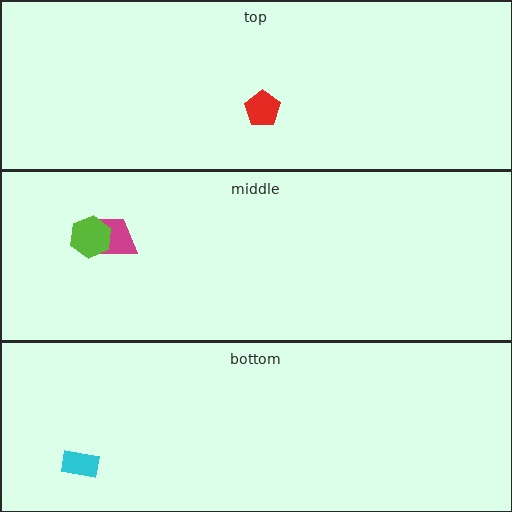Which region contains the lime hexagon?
The middle region.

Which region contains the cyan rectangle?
The bottom region.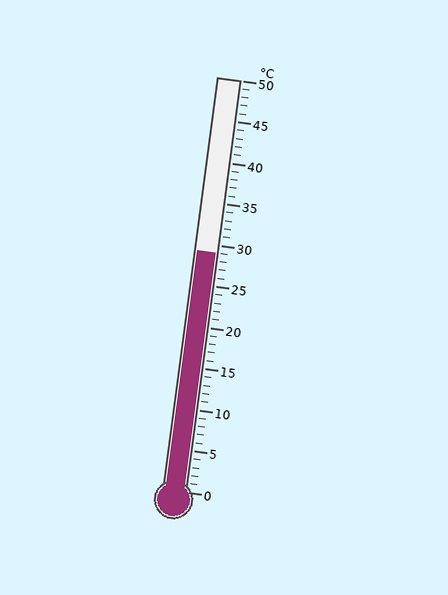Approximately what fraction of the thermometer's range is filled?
The thermometer is filled to approximately 60% of its range.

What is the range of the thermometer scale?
The thermometer scale ranges from 0°C to 50°C.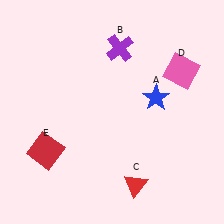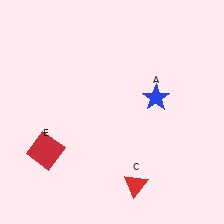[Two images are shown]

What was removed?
The purple cross (B), the pink square (D) were removed in Image 2.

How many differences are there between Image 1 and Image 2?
There are 2 differences between the two images.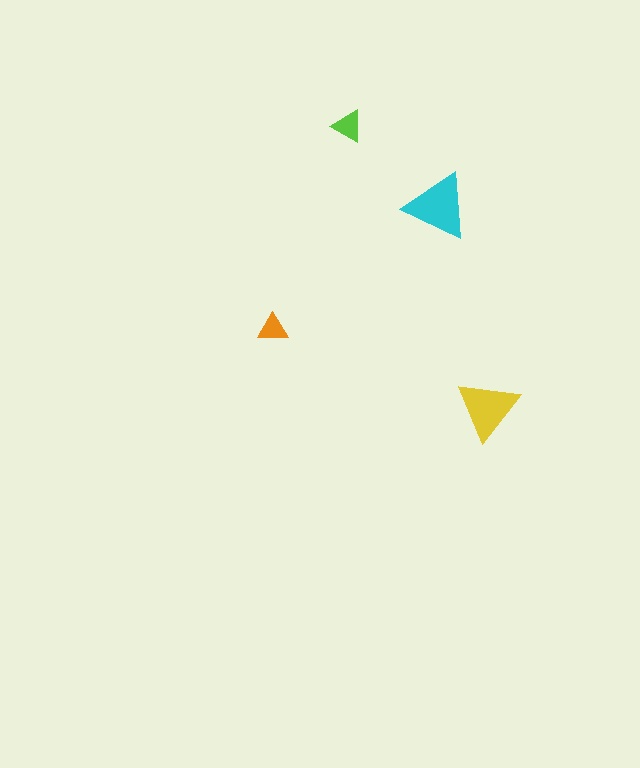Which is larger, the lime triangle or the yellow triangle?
The yellow one.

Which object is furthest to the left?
The orange triangle is leftmost.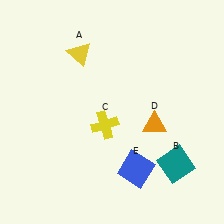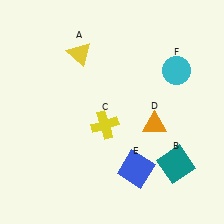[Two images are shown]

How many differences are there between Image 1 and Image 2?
There is 1 difference between the two images.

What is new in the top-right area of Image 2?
A cyan circle (F) was added in the top-right area of Image 2.